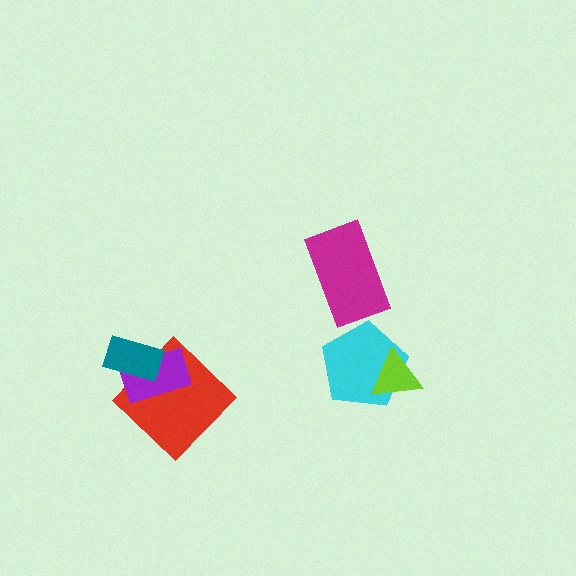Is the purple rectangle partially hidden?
Yes, it is partially covered by another shape.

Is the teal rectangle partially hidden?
No, no other shape covers it.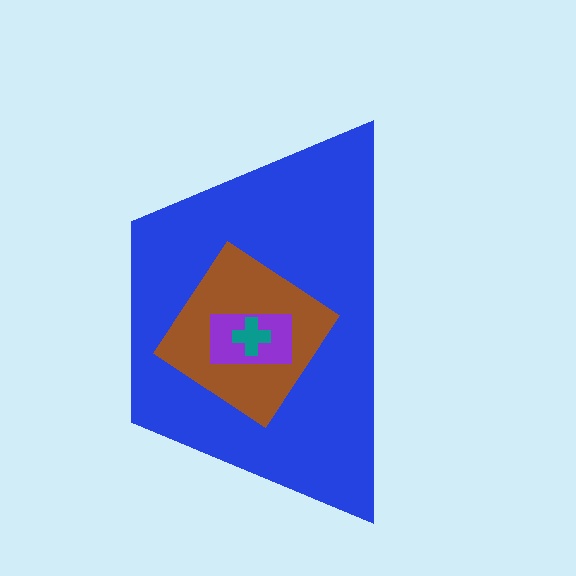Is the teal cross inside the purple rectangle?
Yes.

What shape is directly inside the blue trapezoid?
The brown diamond.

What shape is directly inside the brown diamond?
The purple rectangle.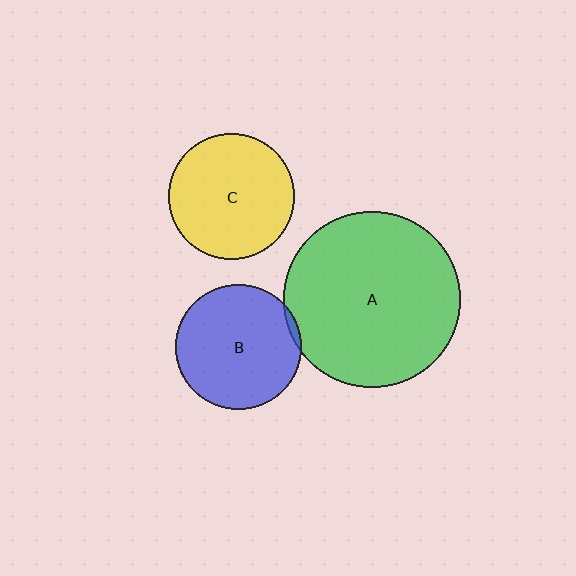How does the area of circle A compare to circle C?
Approximately 1.9 times.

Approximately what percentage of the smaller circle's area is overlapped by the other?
Approximately 5%.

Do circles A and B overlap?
Yes.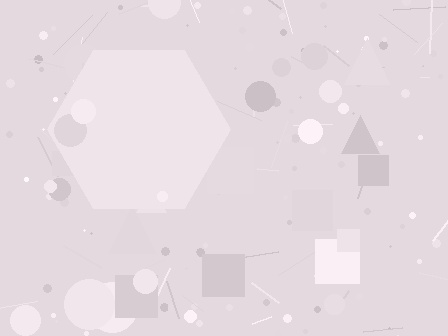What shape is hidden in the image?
A hexagon is hidden in the image.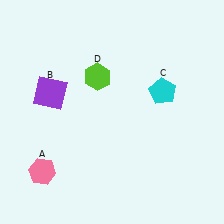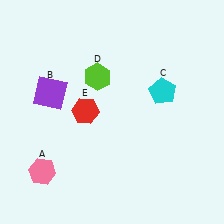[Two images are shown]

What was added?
A red hexagon (E) was added in Image 2.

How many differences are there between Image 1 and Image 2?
There is 1 difference between the two images.